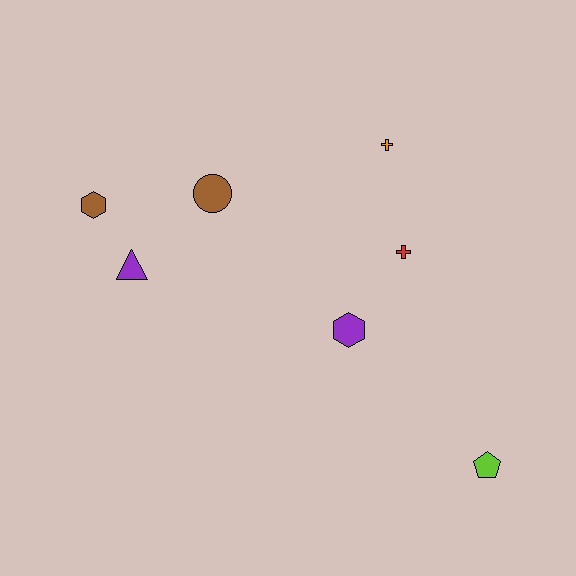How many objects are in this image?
There are 7 objects.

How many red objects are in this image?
There is 1 red object.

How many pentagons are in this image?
There is 1 pentagon.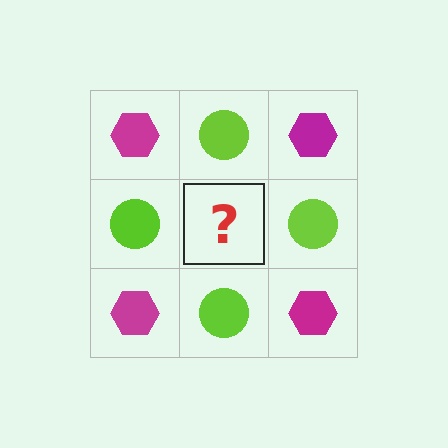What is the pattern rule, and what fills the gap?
The rule is that it alternates magenta hexagon and lime circle in a checkerboard pattern. The gap should be filled with a magenta hexagon.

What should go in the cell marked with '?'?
The missing cell should contain a magenta hexagon.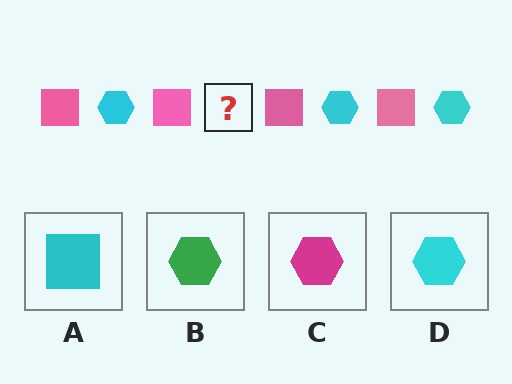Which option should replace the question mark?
Option D.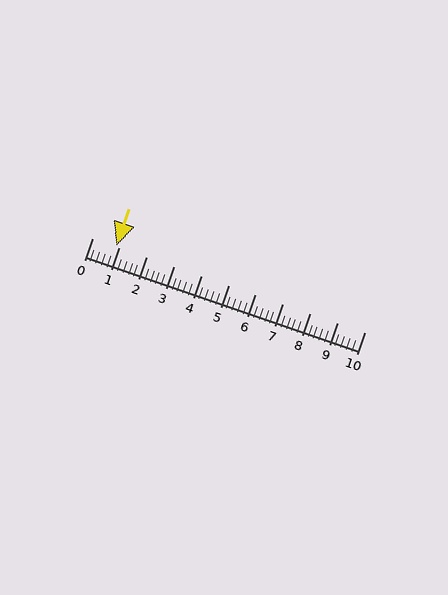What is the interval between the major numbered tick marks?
The major tick marks are spaced 1 units apart.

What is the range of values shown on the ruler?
The ruler shows values from 0 to 10.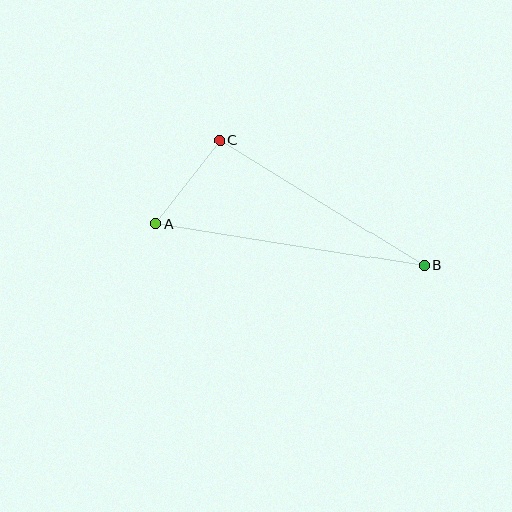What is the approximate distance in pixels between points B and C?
The distance between B and C is approximately 240 pixels.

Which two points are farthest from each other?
Points A and B are farthest from each other.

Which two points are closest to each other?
Points A and C are closest to each other.